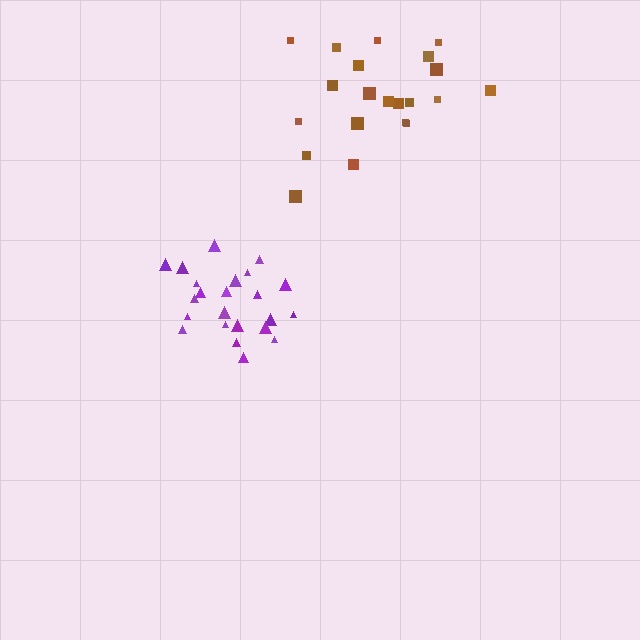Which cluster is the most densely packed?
Purple.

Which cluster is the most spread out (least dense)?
Brown.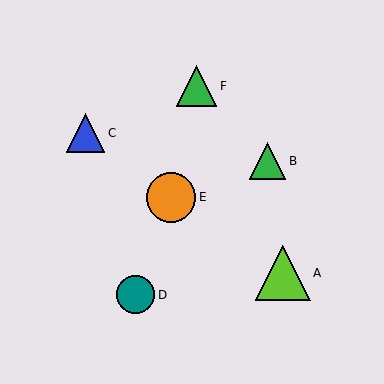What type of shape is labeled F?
Shape F is a green triangle.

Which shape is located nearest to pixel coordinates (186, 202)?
The orange circle (labeled E) at (171, 197) is nearest to that location.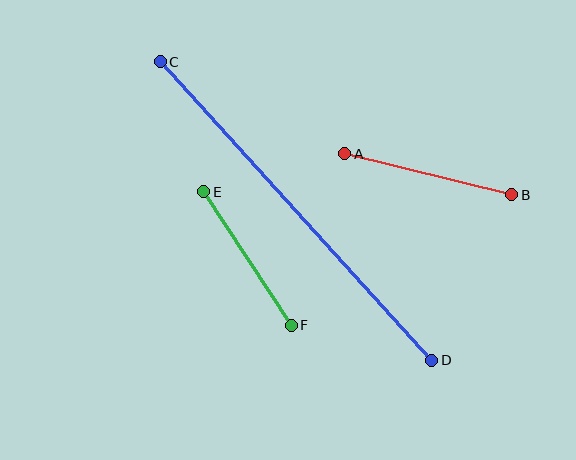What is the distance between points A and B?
The distance is approximately 172 pixels.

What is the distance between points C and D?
The distance is approximately 404 pixels.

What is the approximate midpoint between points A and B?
The midpoint is at approximately (428, 174) pixels.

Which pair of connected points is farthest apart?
Points C and D are farthest apart.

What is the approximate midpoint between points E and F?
The midpoint is at approximately (248, 258) pixels.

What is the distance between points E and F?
The distance is approximately 160 pixels.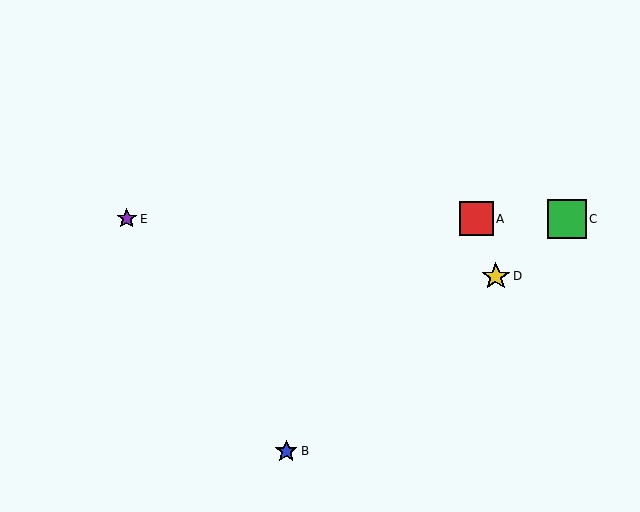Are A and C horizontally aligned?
Yes, both are at y≈219.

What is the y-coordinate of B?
Object B is at y≈451.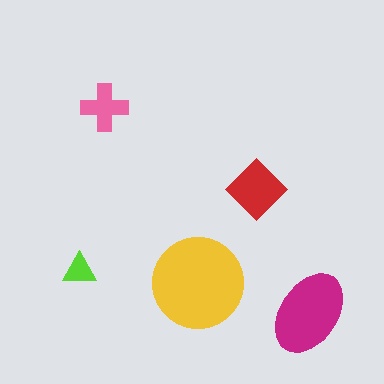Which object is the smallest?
The lime triangle.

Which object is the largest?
The yellow circle.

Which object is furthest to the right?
The magenta ellipse is rightmost.